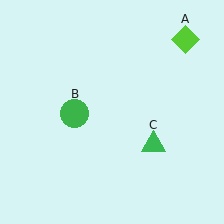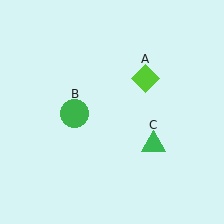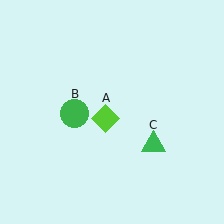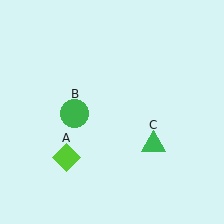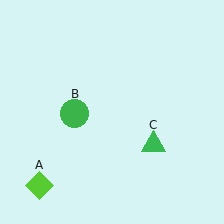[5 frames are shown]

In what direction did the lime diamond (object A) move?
The lime diamond (object A) moved down and to the left.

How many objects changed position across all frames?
1 object changed position: lime diamond (object A).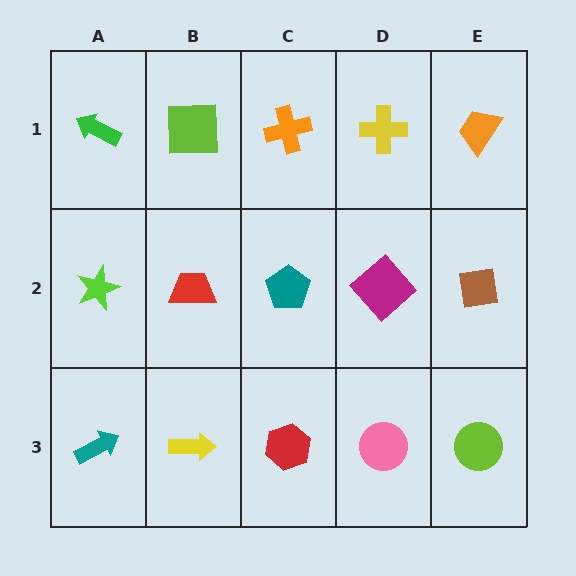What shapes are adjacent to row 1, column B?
A red trapezoid (row 2, column B), a green arrow (row 1, column A), an orange cross (row 1, column C).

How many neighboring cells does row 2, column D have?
4.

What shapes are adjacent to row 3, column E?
A brown square (row 2, column E), a pink circle (row 3, column D).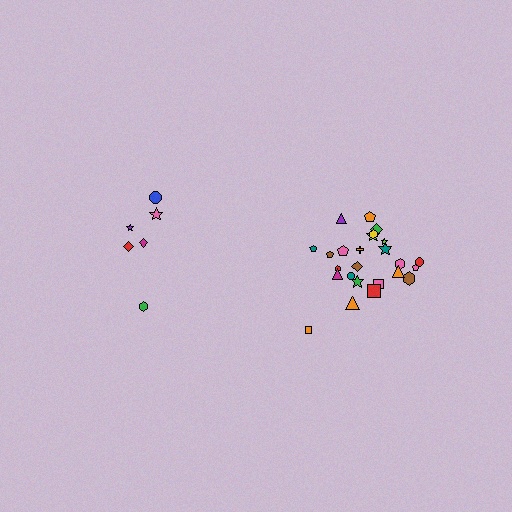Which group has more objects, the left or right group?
The right group.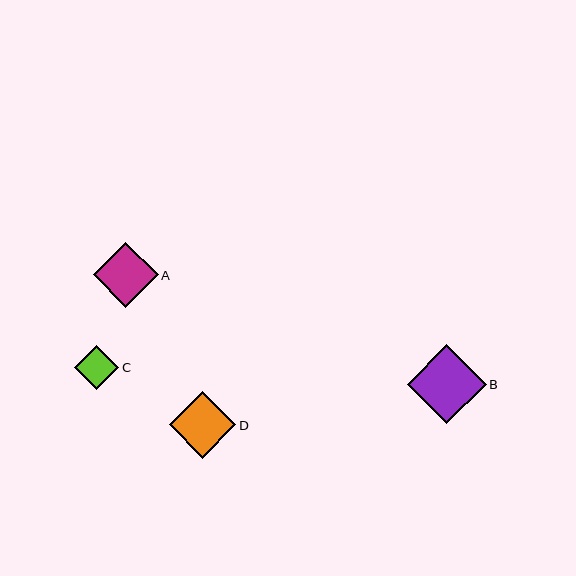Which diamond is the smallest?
Diamond C is the smallest with a size of approximately 44 pixels.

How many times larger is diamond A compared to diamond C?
Diamond A is approximately 1.5 times the size of diamond C.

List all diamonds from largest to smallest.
From largest to smallest: B, D, A, C.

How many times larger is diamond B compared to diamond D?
Diamond B is approximately 1.2 times the size of diamond D.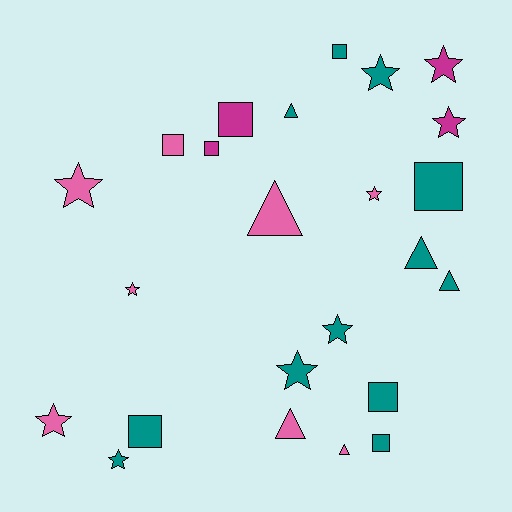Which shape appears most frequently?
Star, with 10 objects.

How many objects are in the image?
There are 24 objects.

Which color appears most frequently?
Teal, with 12 objects.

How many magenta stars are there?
There are 2 magenta stars.